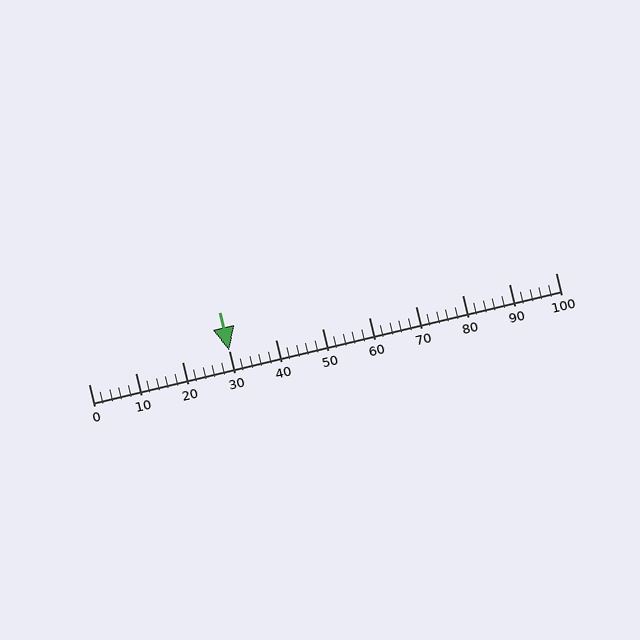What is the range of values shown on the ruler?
The ruler shows values from 0 to 100.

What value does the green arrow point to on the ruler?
The green arrow points to approximately 30.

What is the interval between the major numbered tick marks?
The major tick marks are spaced 10 units apart.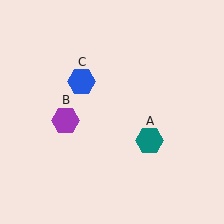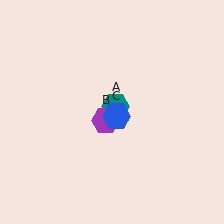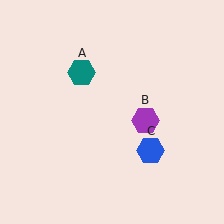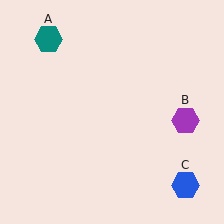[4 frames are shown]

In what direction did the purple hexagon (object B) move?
The purple hexagon (object B) moved right.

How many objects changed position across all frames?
3 objects changed position: teal hexagon (object A), purple hexagon (object B), blue hexagon (object C).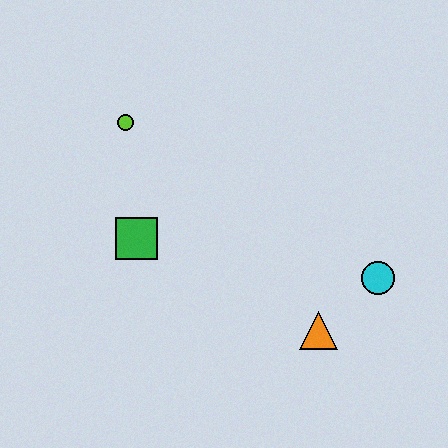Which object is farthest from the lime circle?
The cyan circle is farthest from the lime circle.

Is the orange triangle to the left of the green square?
No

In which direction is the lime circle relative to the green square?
The lime circle is above the green square.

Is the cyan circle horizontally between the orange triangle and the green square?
No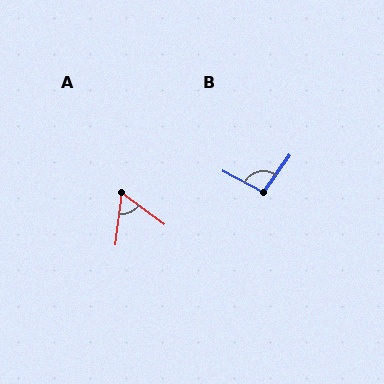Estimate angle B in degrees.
Approximately 98 degrees.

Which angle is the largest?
B, at approximately 98 degrees.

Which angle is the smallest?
A, at approximately 61 degrees.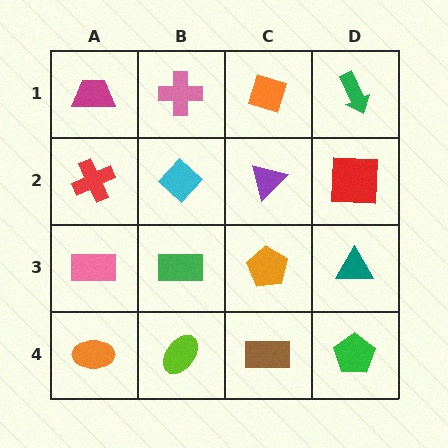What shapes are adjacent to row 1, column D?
A red square (row 2, column D), an orange diamond (row 1, column C).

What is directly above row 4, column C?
An orange pentagon.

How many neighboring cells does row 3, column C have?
4.